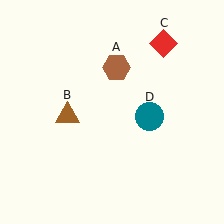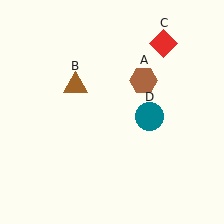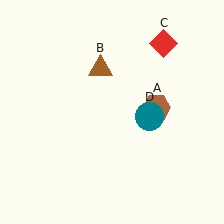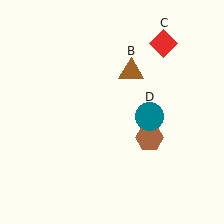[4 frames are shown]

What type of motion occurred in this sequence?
The brown hexagon (object A), brown triangle (object B) rotated clockwise around the center of the scene.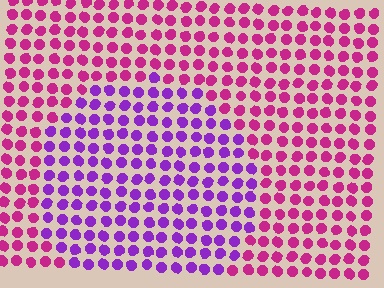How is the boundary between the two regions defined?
The boundary is defined purely by a slight shift in hue (about 43 degrees). Spacing, size, and orientation are identical on both sides.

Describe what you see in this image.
The image is filled with small magenta elements in a uniform arrangement. A circle-shaped region is visible where the elements are tinted to a slightly different hue, forming a subtle color boundary.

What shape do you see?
I see a circle.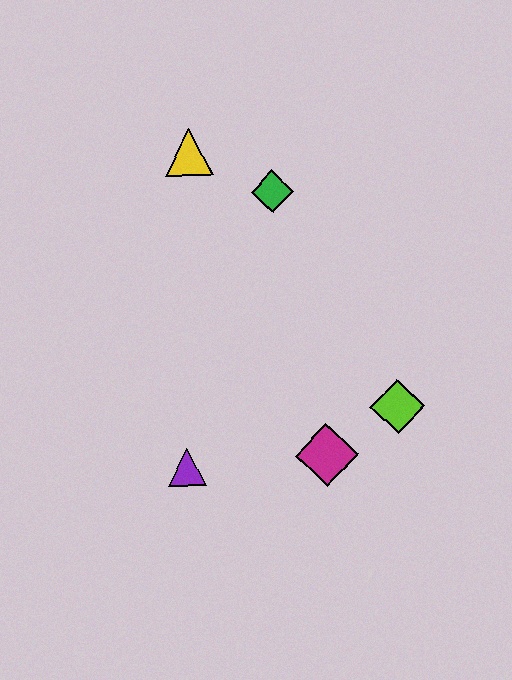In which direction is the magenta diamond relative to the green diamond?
The magenta diamond is below the green diamond.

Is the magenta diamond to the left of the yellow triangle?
No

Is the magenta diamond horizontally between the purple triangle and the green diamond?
No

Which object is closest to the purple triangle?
The magenta diamond is closest to the purple triangle.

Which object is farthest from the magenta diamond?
The yellow triangle is farthest from the magenta diamond.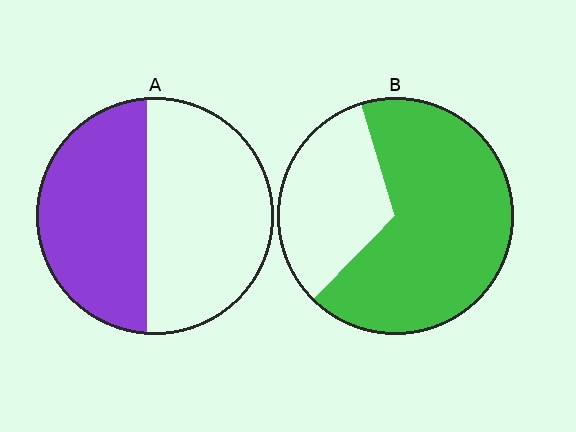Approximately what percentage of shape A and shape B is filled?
A is approximately 45% and B is approximately 65%.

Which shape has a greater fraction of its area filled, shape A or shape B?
Shape B.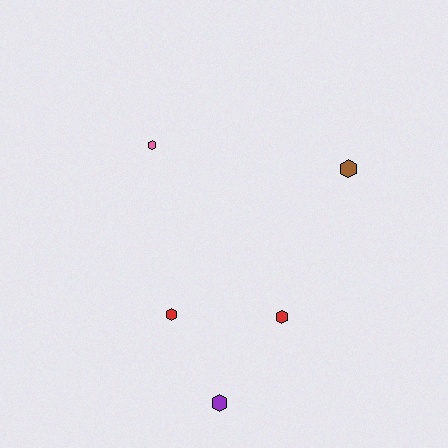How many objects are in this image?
There are 5 objects.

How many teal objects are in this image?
There are no teal objects.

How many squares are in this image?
There are no squares.